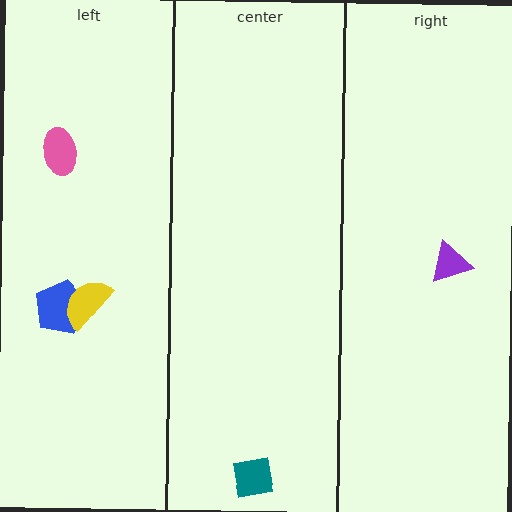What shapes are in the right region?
The purple triangle.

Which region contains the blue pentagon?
The left region.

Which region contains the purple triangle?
The right region.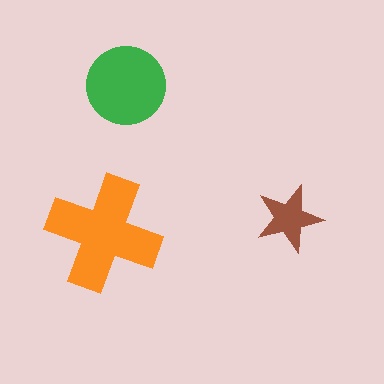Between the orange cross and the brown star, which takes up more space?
The orange cross.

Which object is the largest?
The orange cross.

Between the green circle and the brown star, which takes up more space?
The green circle.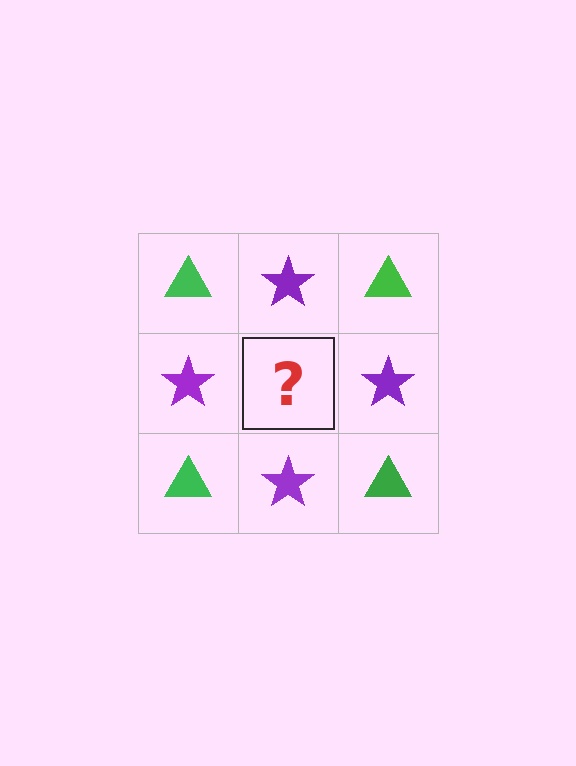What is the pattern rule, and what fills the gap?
The rule is that it alternates green triangle and purple star in a checkerboard pattern. The gap should be filled with a green triangle.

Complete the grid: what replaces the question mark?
The question mark should be replaced with a green triangle.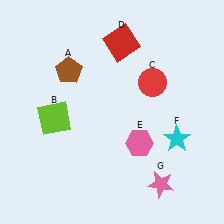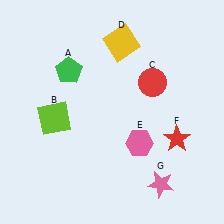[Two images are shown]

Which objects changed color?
A changed from brown to green. D changed from red to yellow. F changed from cyan to red.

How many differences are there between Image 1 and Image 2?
There are 3 differences between the two images.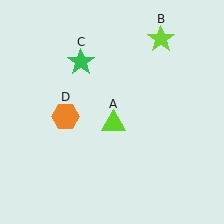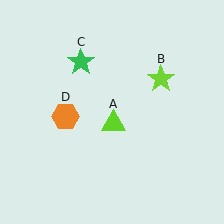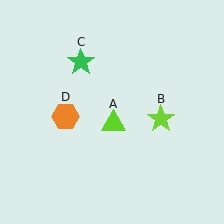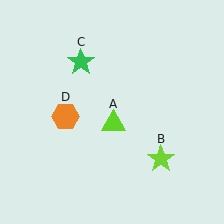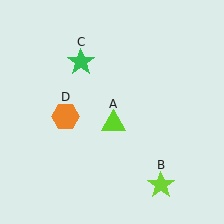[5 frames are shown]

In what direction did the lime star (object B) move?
The lime star (object B) moved down.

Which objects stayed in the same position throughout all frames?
Lime triangle (object A) and green star (object C) and orange hexagon (object D) remained stationary.